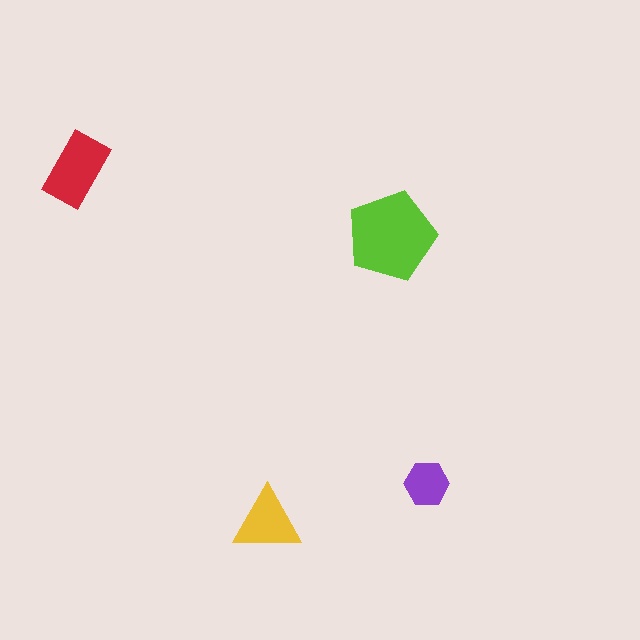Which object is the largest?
The lime pentagon.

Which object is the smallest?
The purple hexagon.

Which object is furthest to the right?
The purple hexagon is rightmost.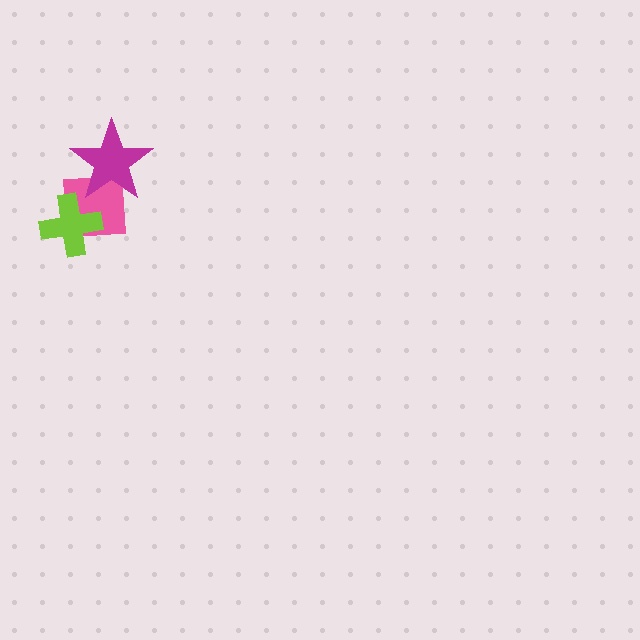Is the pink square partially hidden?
Yes, it is partially covered by another shape.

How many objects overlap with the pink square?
2 objects overlap with the pink square.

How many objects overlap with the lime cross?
1 object overlaps with the lime cross.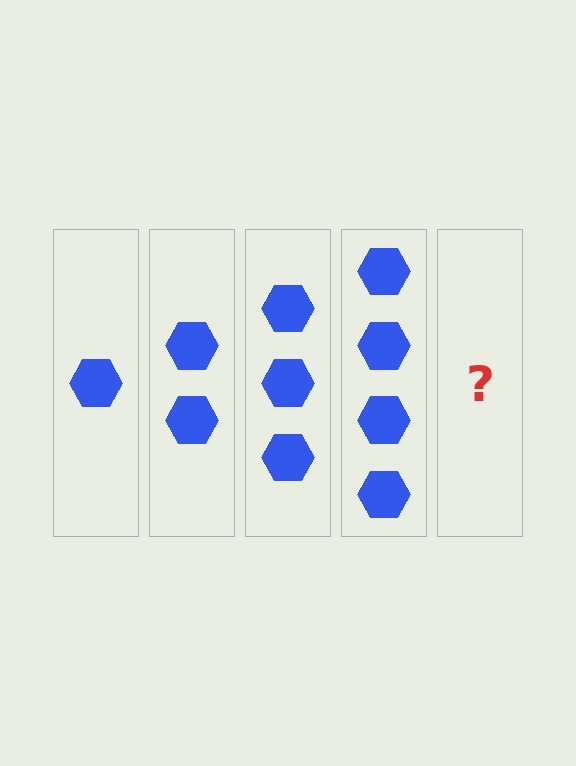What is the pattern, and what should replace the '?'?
The pattern is that each step adds one more hexagon. The '?' should be 5 hexagons.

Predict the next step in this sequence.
The next step is 5 hexagons.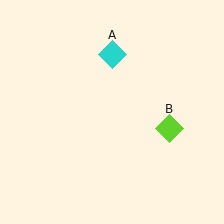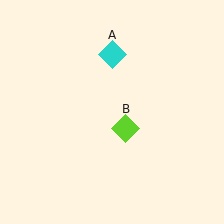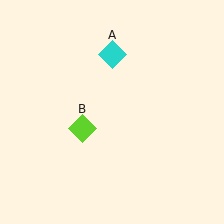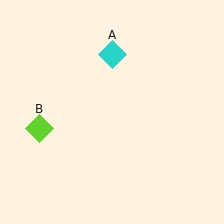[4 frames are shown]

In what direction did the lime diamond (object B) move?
The lime diamond (object B) moved left.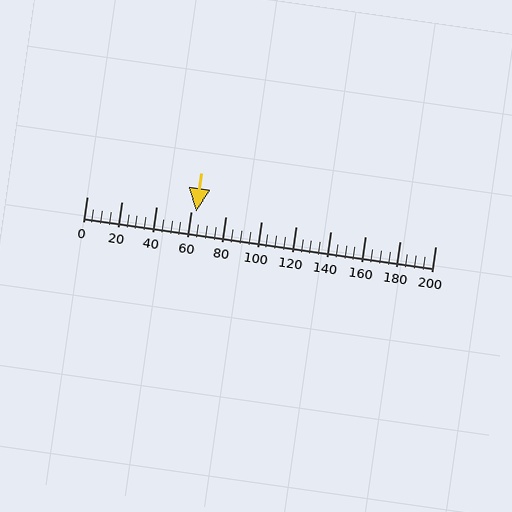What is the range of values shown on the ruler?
The ruler shows values from 0 to 200.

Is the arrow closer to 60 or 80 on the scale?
The arrow is closer to 60.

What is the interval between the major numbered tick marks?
The major tick marks are spaced 20 units apart.